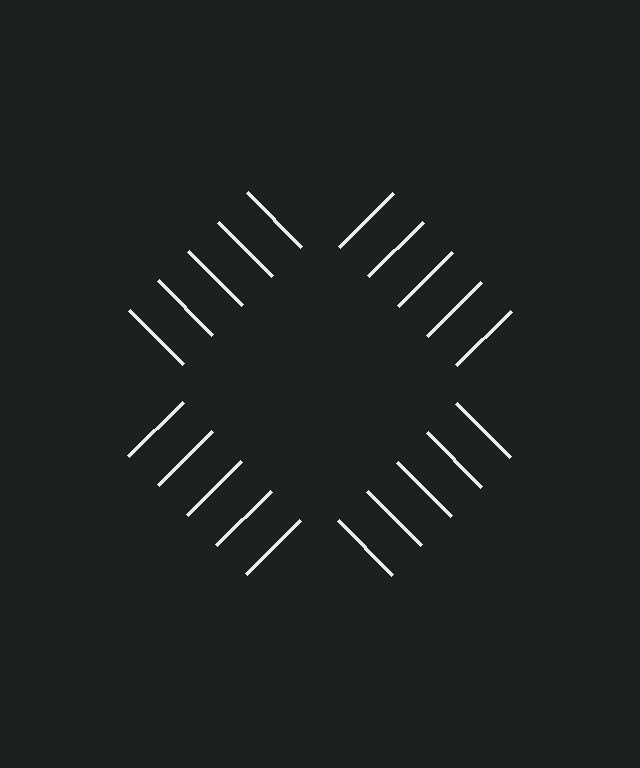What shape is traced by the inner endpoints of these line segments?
An illusory square — the line segments terminate on its edges but no continuous stroke is drawn.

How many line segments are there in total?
20 — 5 along each of the 4 edges.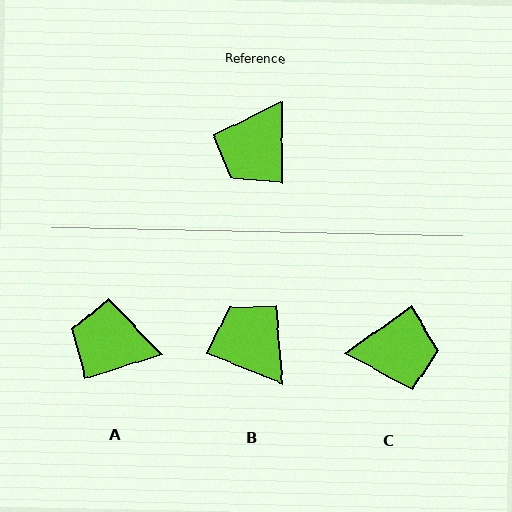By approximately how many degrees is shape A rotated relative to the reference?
Approximately 72 degrees clockwise.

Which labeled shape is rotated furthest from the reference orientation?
C, about 126 degrees away.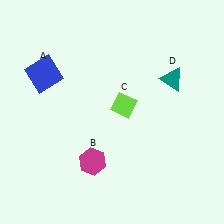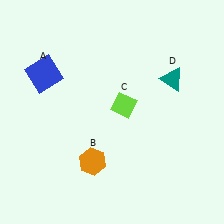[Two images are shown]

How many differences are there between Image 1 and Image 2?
There is 1 difference between the two images.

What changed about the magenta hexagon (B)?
In Image 1, B is magenta. In Image 2, it changed to orange.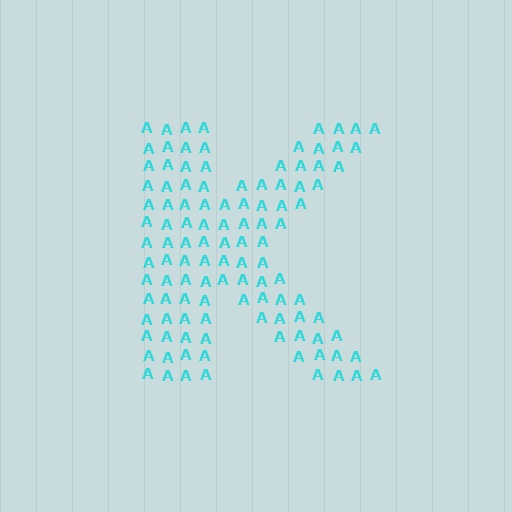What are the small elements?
The small elements are letter A's.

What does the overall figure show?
The overall figure shows the letter K.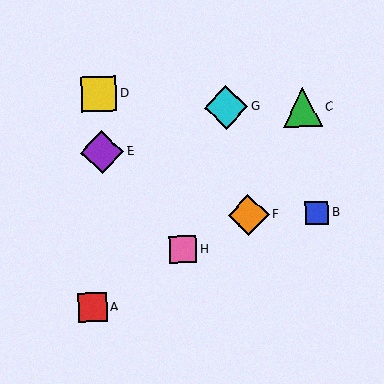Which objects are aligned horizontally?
Objects B, F are aligned horizontally.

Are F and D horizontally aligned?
No, F is at y≈215 and D is at y≈94.